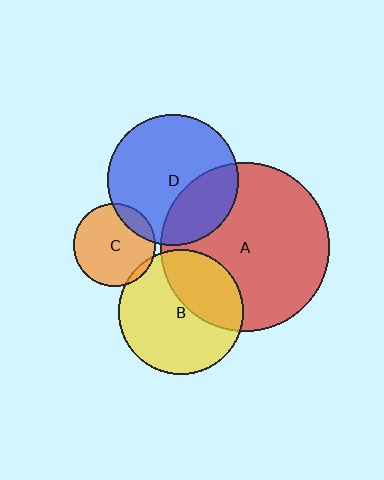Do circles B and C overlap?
Yes.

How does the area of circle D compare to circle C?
Approximately 2.5 times.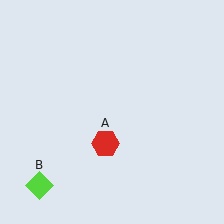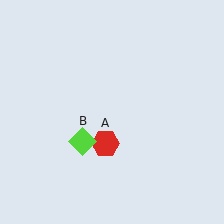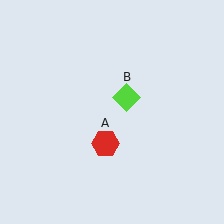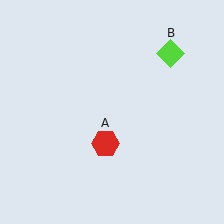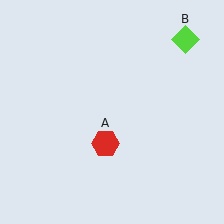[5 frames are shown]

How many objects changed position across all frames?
1 object changed position: lime diamond (object B).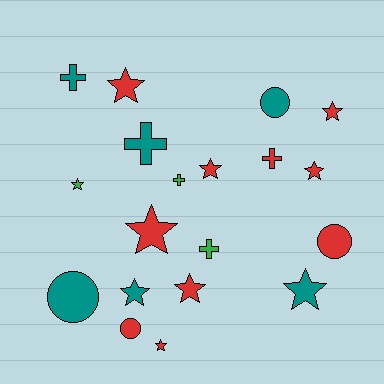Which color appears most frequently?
Red, with 10 objects.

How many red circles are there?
There are 2 red circles.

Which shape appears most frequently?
Star, with 10 objects.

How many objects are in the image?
There are 19 objects.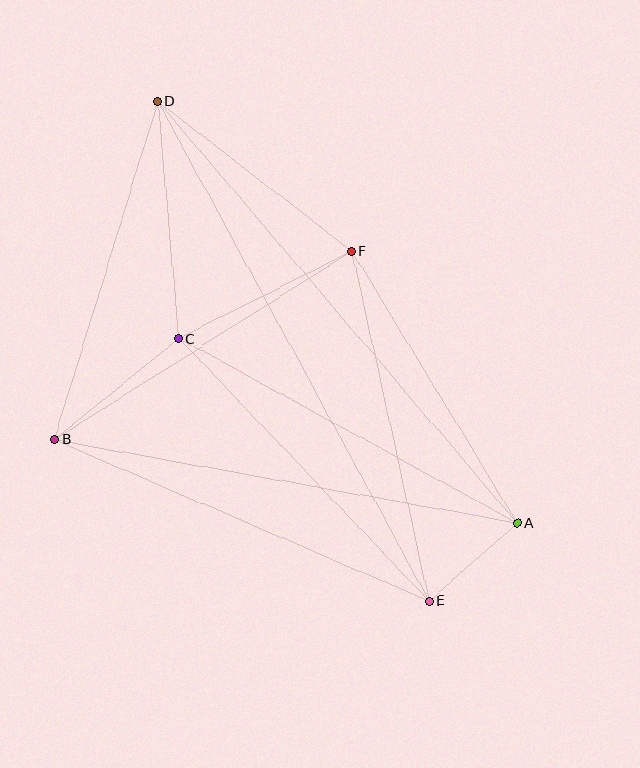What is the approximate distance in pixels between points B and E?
The distance between B and E is approximately 408 pixels.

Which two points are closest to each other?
Points A and E are closest to each other.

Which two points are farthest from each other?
Points D and E are farthest from each other.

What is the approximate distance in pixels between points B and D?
The distance between B and D is approximately 354 pixels.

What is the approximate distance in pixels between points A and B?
The distance between A and B is approximately 470 pixels.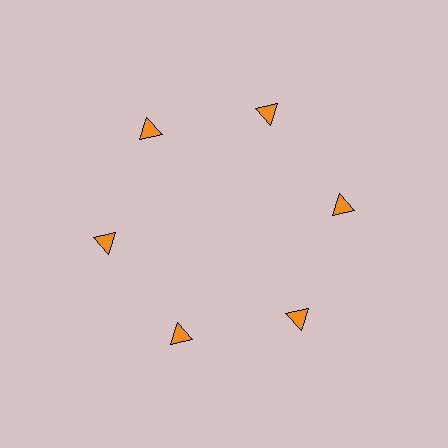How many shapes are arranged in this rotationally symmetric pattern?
There are 6 shapes, arranged in 6 groups of 1.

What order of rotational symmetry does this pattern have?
This pattern has 6-fold rotational symmetry.